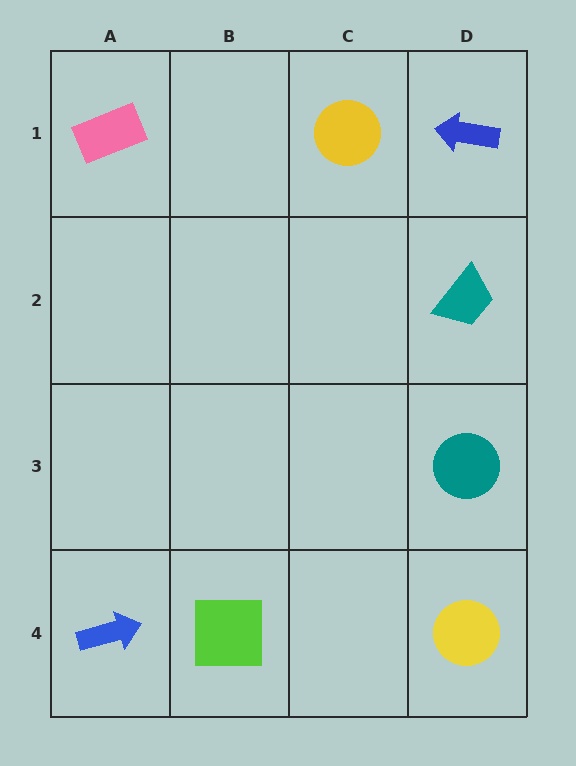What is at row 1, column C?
A yellow circle.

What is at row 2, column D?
A teal trapezoid.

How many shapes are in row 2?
1 shape.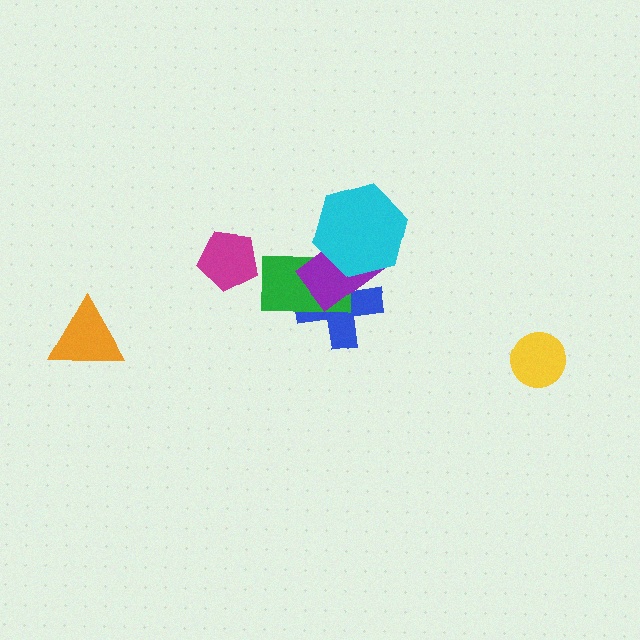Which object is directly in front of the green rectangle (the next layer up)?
The purple rectangle is directly in front of the green rectangle.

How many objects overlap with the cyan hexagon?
3 objects overlap with the cyan hexagon.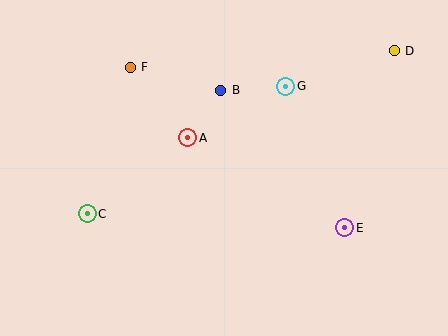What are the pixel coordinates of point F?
Point F is at (130, 67).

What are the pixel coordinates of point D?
Point D is at (394, 51).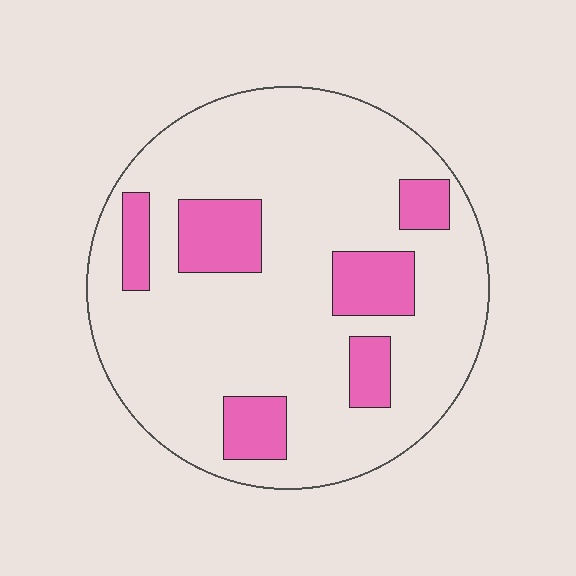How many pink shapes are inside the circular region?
6.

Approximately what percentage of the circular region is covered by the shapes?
Approximately 20%.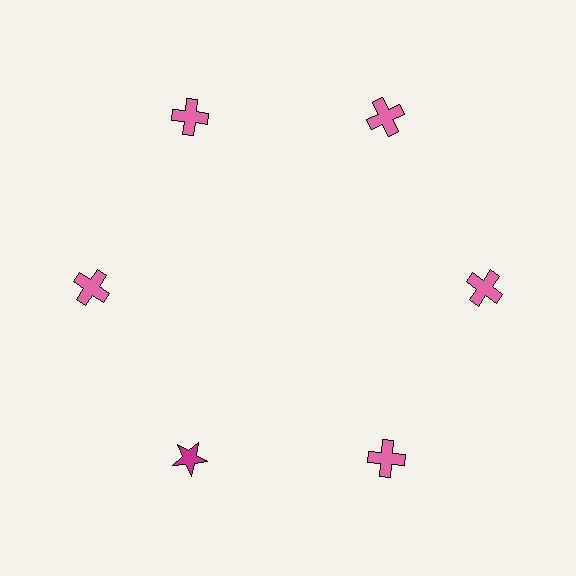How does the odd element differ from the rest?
It differs in both color (magenta instead of pink) and shape (star instead of cross).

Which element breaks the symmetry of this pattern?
The magenta star at roughly the 7 o'clock position breaks the symmetry. All other shapes are pink crosses.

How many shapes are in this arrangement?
There are 6 shapes arranged in a ring pattern.